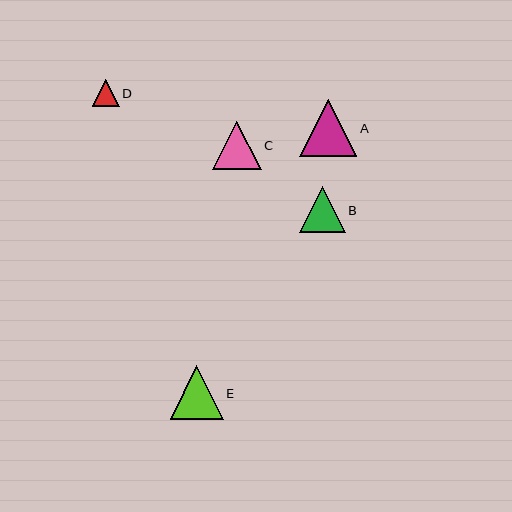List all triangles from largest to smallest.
From largest to smallest: A, E, C, B, D.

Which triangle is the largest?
Triangle A is the largest with a size of approximately 58 pixels.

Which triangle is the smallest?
Triangle D is the smallest with a size of approximately 27 pixels.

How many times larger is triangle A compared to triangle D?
Triangle A is approximately 2.1 times the size of triangle D.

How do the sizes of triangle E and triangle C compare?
Triangle E and triangle C are approximately the same size.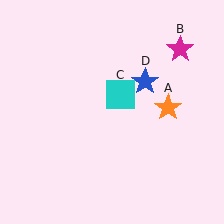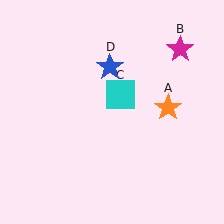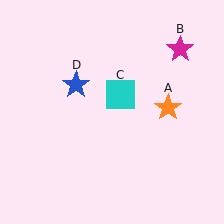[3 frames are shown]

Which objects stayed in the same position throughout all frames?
Orange star (object A) and magenta star (object B) and cyan square (object C) remained stationary.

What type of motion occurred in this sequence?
The blue star (object D) rotated counterclockwise around the center of the scene.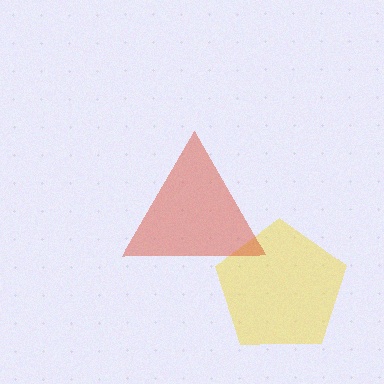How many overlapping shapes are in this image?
There are 2 overlapping shapes in the image.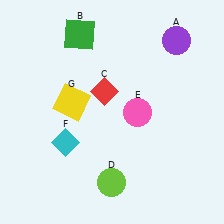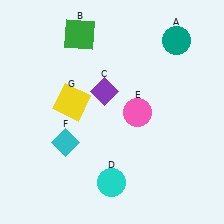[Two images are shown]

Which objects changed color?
A changed from purple to teal. C changed from red to purple. D changed from lime to cyan.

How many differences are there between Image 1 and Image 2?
There are 3 differences between the two images.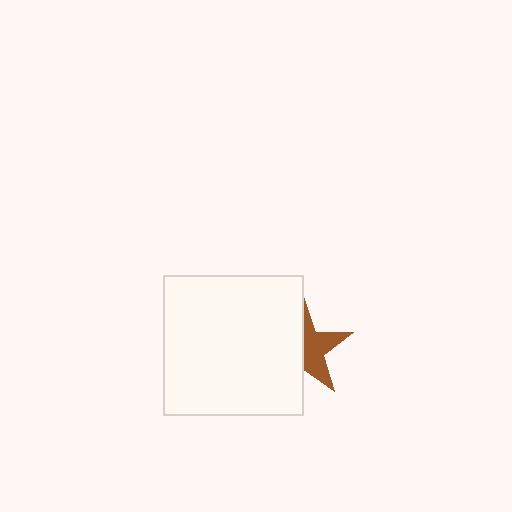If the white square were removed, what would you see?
You would see the complete brown star.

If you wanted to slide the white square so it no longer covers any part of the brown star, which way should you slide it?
Slide it left — that is the most direct way to separate the two shapes.